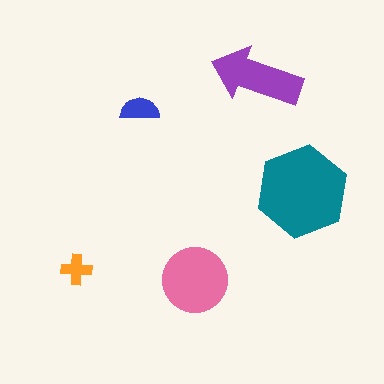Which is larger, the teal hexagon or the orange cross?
The teal hexagon.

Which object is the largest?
The teal hexagon.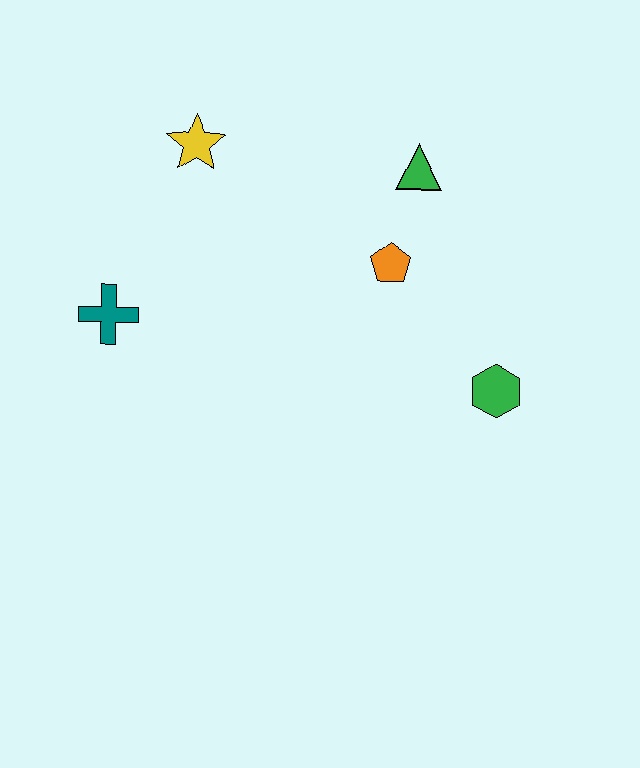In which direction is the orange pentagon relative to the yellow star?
The orange pentagon is to the right of the yellow star.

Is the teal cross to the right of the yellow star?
No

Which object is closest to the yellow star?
The teal cross is closest to the yellow star.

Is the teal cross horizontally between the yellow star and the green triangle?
No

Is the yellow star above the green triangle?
Yes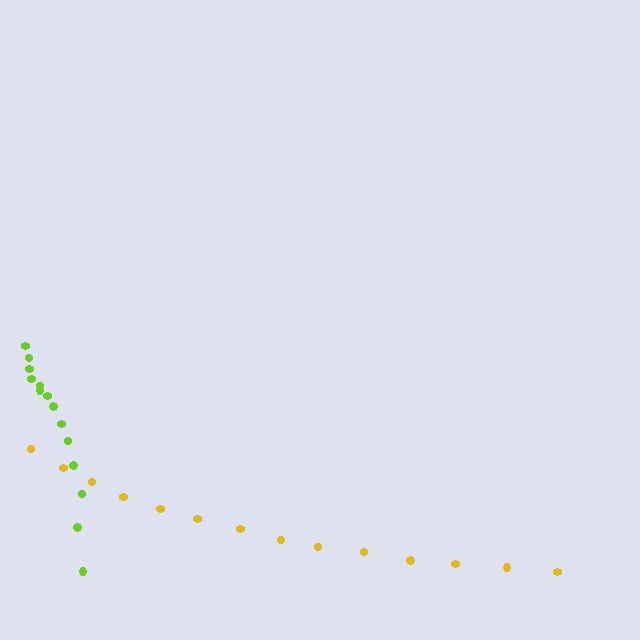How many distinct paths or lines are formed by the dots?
There are 2 distinct paths.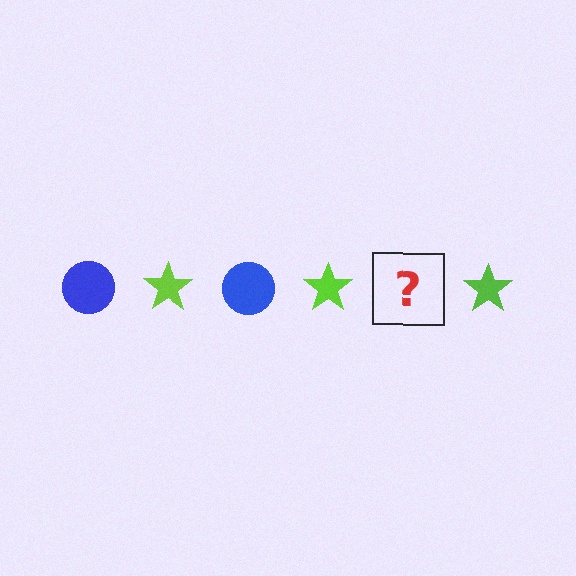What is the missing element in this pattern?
The missing element is a blue circle.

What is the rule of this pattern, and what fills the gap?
The rule is that the pattern alternates between blue circle and lime star. The gap should be filled with a blue circle.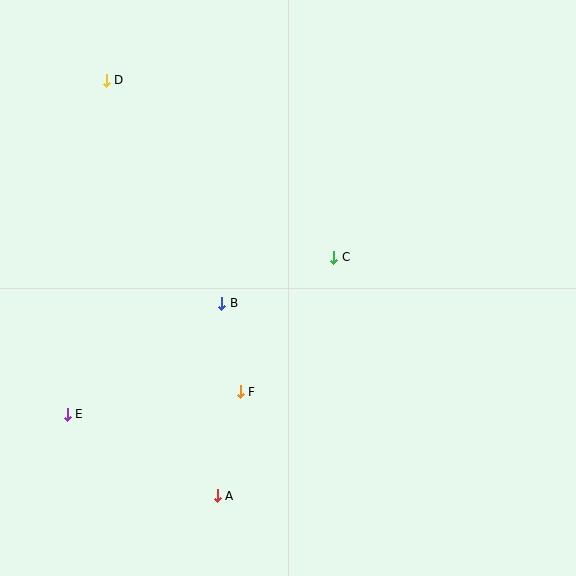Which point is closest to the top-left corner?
Point D is closest to the top-left corner.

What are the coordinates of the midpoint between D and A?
The midpoint between D and A is at (162, 288).